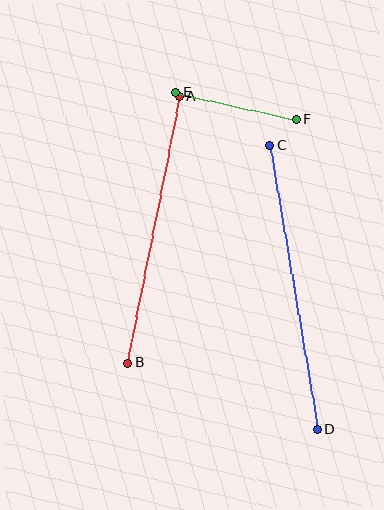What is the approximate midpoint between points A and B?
The midpoint is at approximately (153, 230) pixels.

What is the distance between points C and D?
The distance is approximately 288 pixels.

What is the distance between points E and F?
The distance is approximately 124 pixels.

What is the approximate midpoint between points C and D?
The midpoint is at approximately (294, 287) pixels.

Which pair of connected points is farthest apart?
Points C and D are farthest apart.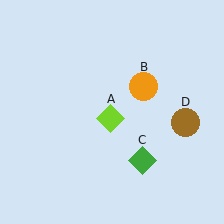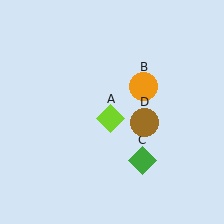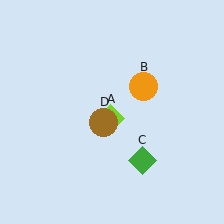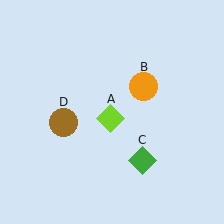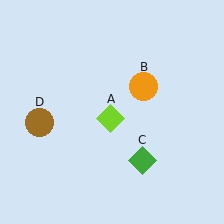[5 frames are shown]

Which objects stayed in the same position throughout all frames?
Lime diamond (object A) and orange circle (object B) and green diamond (object C) remained stationary.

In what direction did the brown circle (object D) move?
The brown circle (object D) moved left.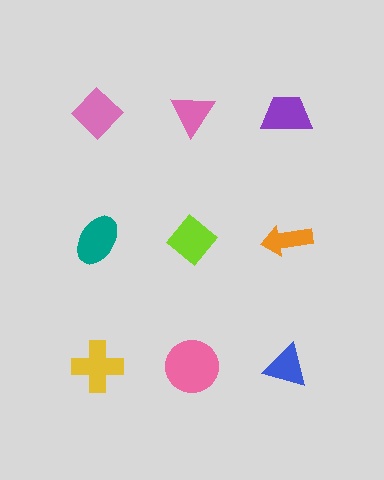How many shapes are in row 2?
3 shapes.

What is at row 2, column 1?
A teal ellipse.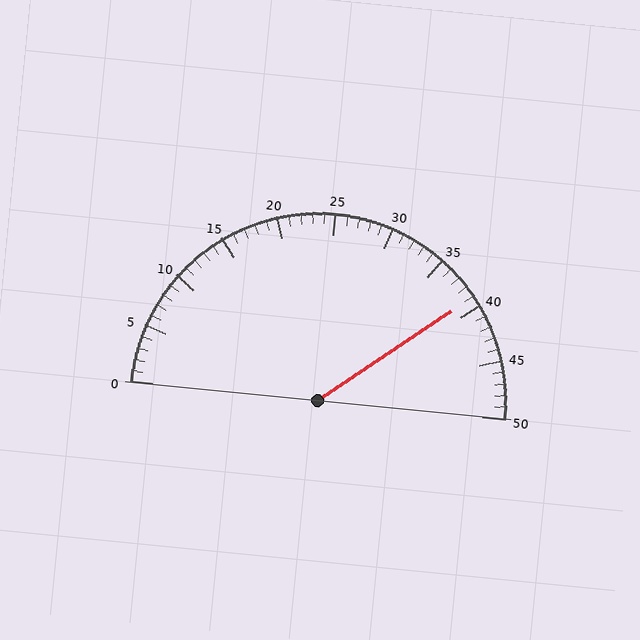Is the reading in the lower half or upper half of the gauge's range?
The reading is in the upper half of the range (0 to 50).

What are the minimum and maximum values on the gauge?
The gauge ranges from 0 to 50.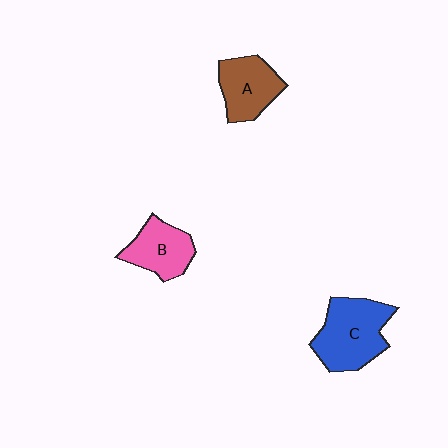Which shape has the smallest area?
Shape B (pink).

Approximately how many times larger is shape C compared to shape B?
Approximately 1.5 times.